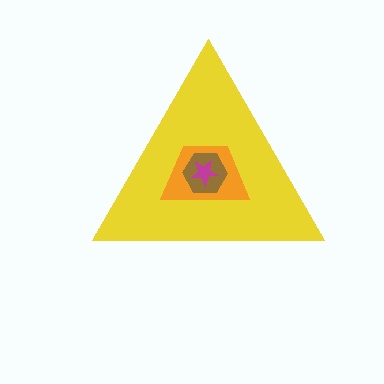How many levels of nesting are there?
4.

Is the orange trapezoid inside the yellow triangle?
Yes.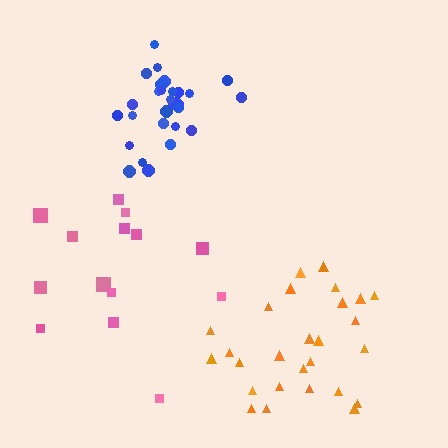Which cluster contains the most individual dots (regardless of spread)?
Blue (28).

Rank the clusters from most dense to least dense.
blue, orange, pink.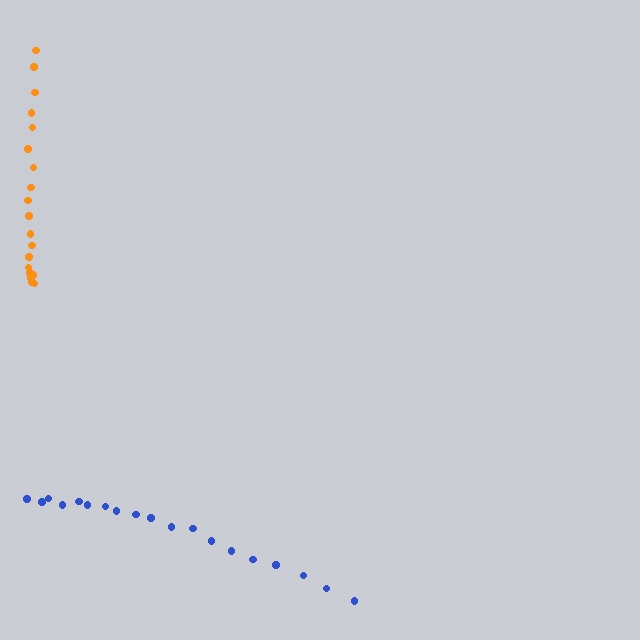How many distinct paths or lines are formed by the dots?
There are 2 distinct paths.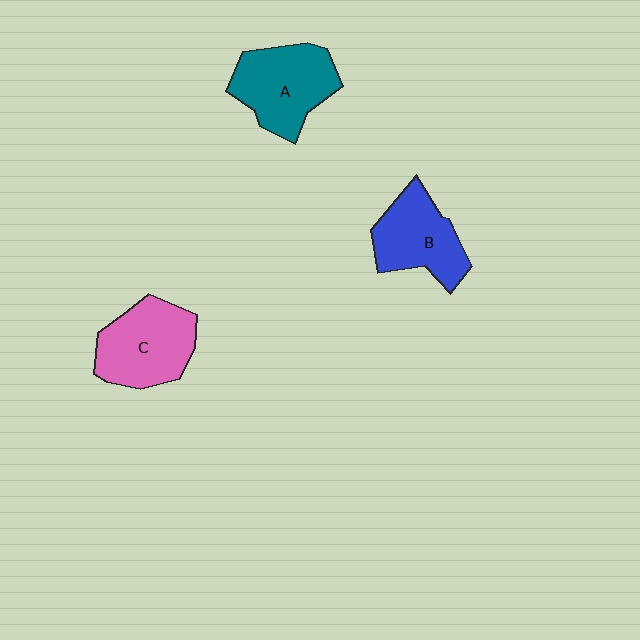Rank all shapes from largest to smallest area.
From largest to smallest: A (teal), C (pink), B (blue).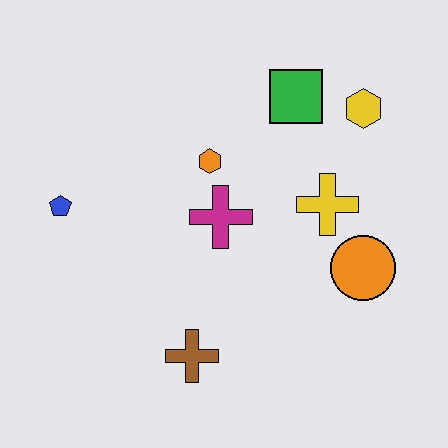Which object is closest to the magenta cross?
The orange hexagon is closest to the magenta cross.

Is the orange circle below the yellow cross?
Yes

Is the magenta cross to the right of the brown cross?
Yes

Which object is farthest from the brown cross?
The yellow hexagon is farthest from the brown cross.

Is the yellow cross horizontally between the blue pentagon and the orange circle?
Yes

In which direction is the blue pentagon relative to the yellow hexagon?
The blue pentagon is to the left of the yellow hexagon.